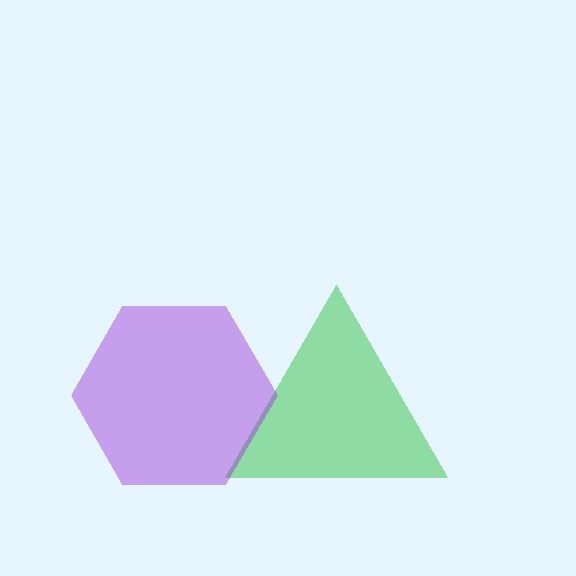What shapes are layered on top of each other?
The layered shapes are: a green triangle, a purple hexagon.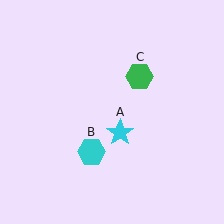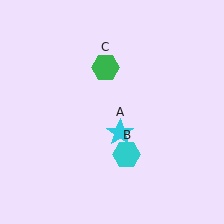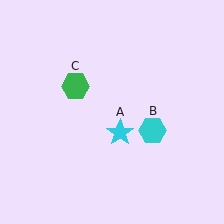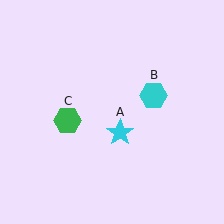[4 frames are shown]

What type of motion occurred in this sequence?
The cyan hexagon (object B), green hexagon (object C) rotated counterclockwise around the center of the scene.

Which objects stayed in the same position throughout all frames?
Cyan star (object A) remained stationary.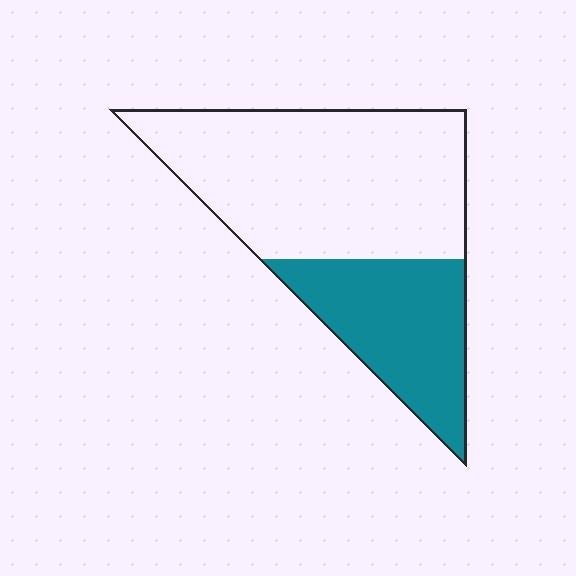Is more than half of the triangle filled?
No.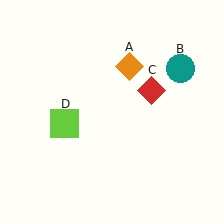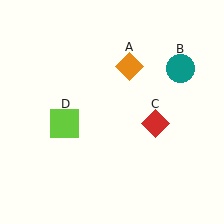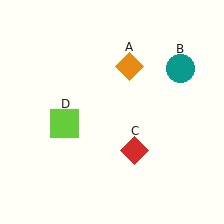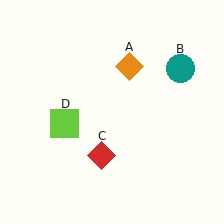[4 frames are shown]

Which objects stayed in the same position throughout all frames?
Orange diamond (object A) and teal circle (object B) and lime square (object D) remained stationary.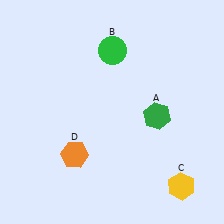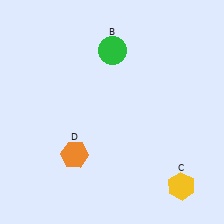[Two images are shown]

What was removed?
The green hexagon (A) was removed in Image 2.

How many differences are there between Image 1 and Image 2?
There is 1 difference between the two images.